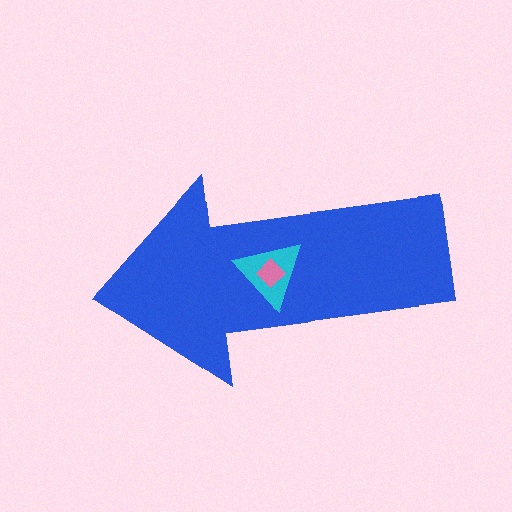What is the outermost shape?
The blue arrow.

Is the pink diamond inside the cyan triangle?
Yes.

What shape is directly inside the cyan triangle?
The pink diamond.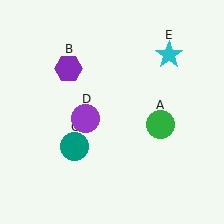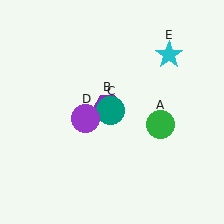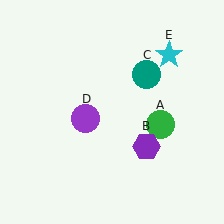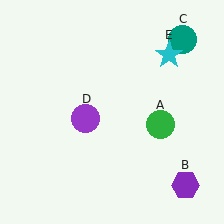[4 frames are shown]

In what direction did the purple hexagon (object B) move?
The purple hexagon (object B) moved down and to the right.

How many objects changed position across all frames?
2 objects changed position: purple hexagon (object B), teal circle (object C).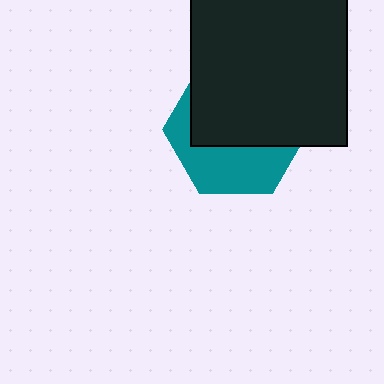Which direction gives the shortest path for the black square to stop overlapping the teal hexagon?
Moving up gives the shortest separation.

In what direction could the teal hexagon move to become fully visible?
The teal hexagon could move down. That would shift it out from behind the black square entirely.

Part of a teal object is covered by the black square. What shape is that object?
It is a hexagon.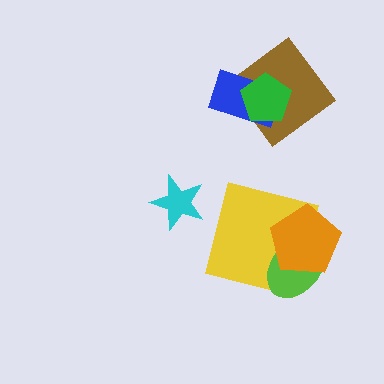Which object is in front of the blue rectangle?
The green pentagon is in front of the blue rectangle.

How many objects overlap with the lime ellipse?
2 objects overlap with the lime ellipse.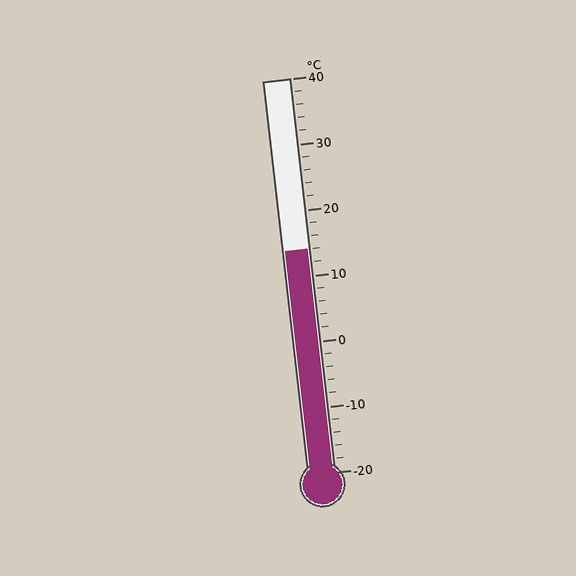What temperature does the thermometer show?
The thermometer shows approximately 14°C.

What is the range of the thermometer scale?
The thermometer scale ranges from -20°C to 40°C.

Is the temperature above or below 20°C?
The temperature is below 20°C.